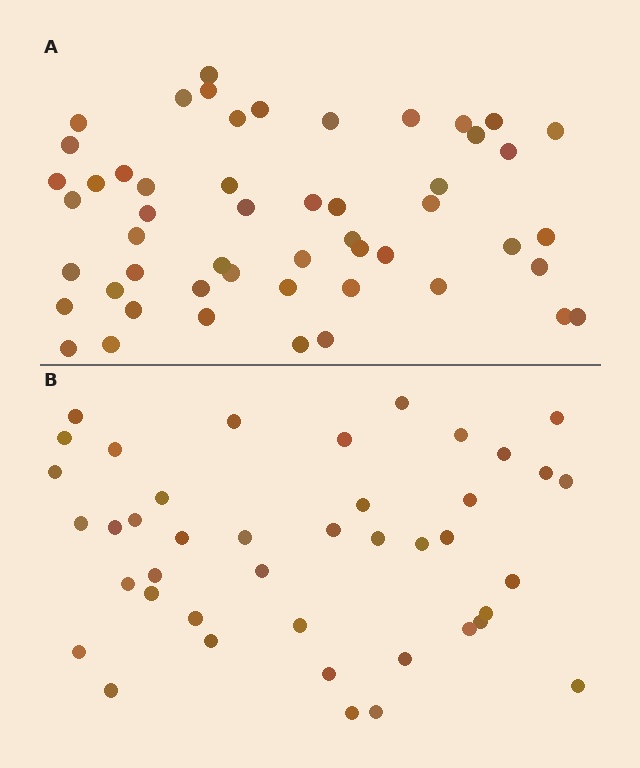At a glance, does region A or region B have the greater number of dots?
Region A (the top region) has more dots.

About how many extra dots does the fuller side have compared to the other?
Region A has roughly 10 or so more dots than region B.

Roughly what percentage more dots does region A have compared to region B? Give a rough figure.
About 25% more.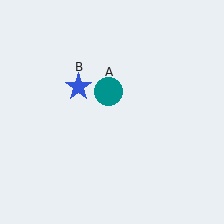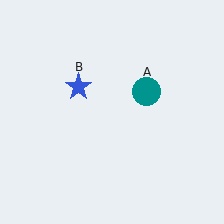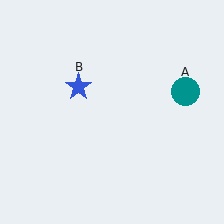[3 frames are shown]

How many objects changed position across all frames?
1 object changed position: teal circle (object A).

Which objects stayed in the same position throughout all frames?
Blue star (object B) remained stationary.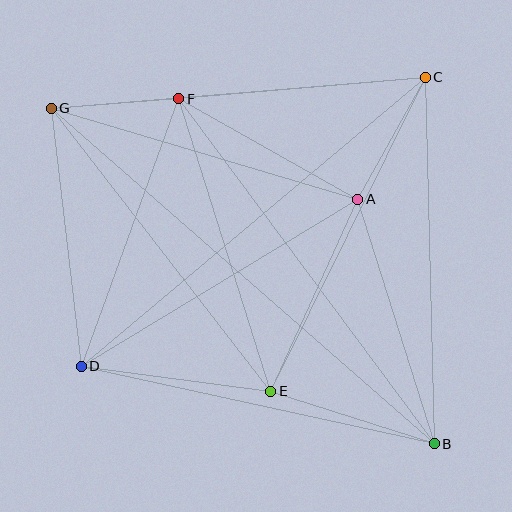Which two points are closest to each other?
Points F and G are closest to each other.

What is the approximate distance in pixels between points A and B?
The distance between A and B is approximately 256 pixels.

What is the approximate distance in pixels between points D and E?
The distance between D and E is approximately 191 pixels.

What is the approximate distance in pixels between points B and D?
The distance between B and D is approximately 361 pixels.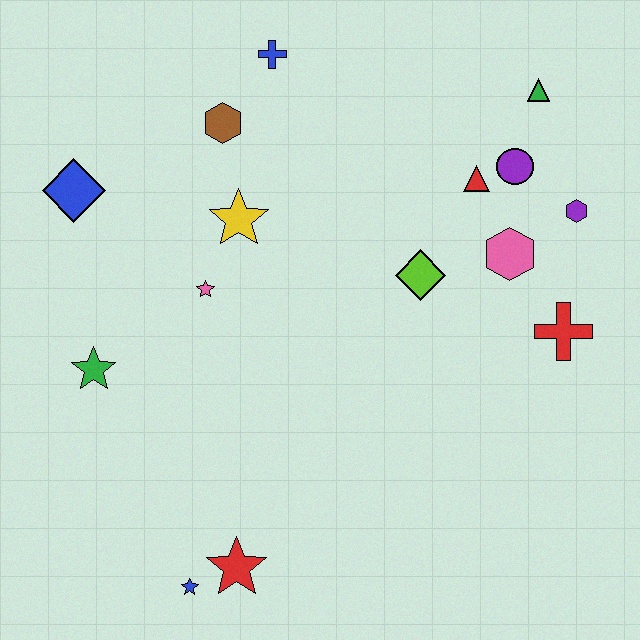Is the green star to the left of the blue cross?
Yes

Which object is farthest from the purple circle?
The blue star is farthest from the purple circle.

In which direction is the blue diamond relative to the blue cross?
The blue diamond is to the left of the blue cross.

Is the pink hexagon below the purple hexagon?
Yes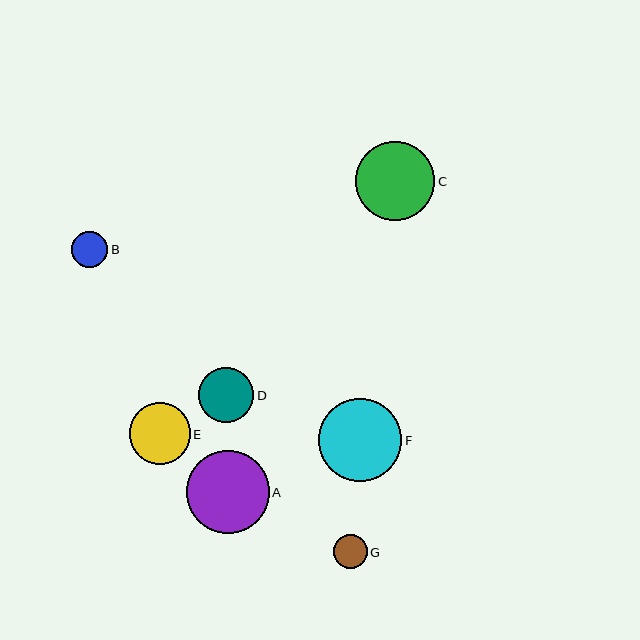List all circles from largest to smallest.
From largest to smallest: A, F, C, E, D, B, G.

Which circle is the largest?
Circle A is the largest with a size of approximately 83 pixels.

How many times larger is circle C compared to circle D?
Circle C is approximately 1.4 times the size of circle D.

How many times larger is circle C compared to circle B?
Circle C is approximately 2.2 times the size of circle B.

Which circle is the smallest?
Circle G is the smallest with a size of approximately 34 pixels.